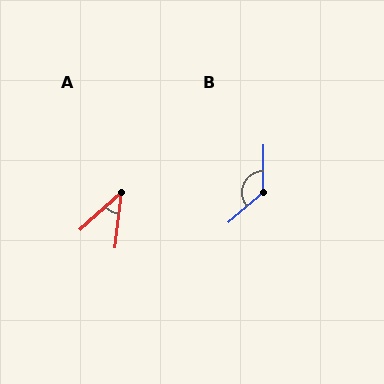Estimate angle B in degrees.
Approximately 131 degrees.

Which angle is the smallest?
A, at approximately 41 degrees.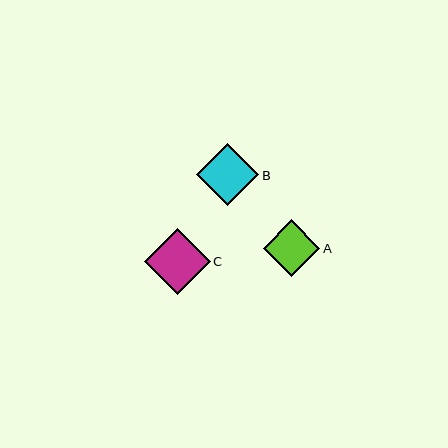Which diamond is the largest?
Diamond C is the largest with a size of approximately 66 pixels.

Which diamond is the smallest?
Diamond A is the smallest with a size of approximately 57 pixels.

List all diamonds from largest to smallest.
From largest to smallest: C, B, A.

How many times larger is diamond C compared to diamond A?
Diamond C is approximately 1.2 times the size of diamond A.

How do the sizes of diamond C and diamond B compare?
Diamond C and diamond B are approximately the same size.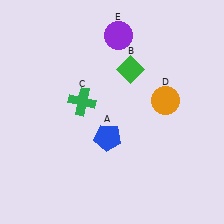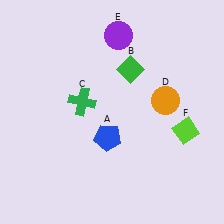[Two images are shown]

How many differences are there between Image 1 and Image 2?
There is 1 difference between the two images.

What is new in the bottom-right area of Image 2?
A lime diamond (F) was added in the bottom-right area of Image 2.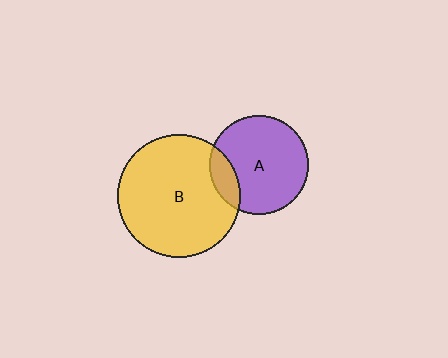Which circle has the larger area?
Circle B (yellow).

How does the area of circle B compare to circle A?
Approximately 1.5 times.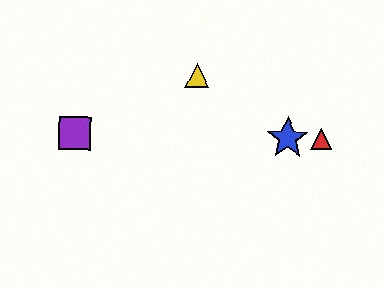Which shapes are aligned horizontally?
The red triangle, the blue star, the green triangle, the purple square are aligned horizontally.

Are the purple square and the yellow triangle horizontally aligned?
No, the purple square is at y≈133 and the yellow triangle is at y≈76.